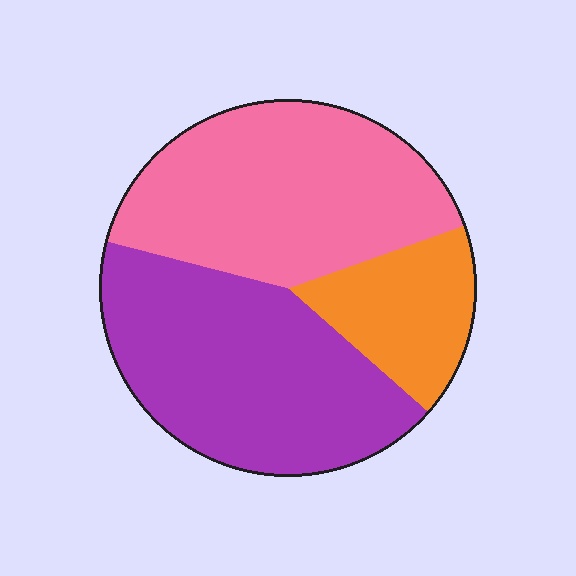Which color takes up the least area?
Orange, at roughly 15%.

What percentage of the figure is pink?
Pink takes up about two fifths (2/5) of the figure.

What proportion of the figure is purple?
Purple covers 42% of the figure.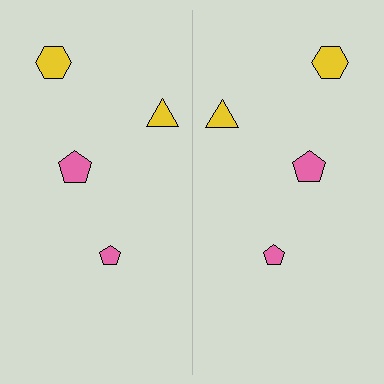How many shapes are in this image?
There are 8 shapes in this image.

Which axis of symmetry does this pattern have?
The pattern has a vertical axis of symmetry running through the center of the image.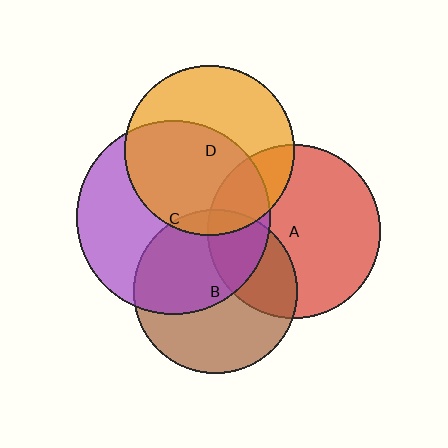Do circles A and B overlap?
Yes.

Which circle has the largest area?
Circle C (purple).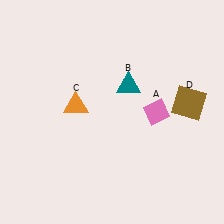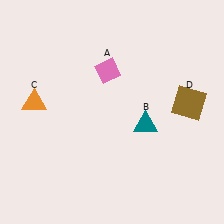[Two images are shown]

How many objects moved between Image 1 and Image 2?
3 objects moved between the two images.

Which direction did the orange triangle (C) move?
The orange triangle (C) moved left.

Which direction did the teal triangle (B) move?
The teal triangle (B) moved down.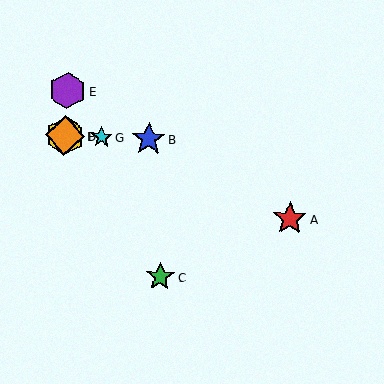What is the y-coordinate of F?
Object F is at y≈136.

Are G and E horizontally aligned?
No, G is at y≈137 and E is at y≈91.